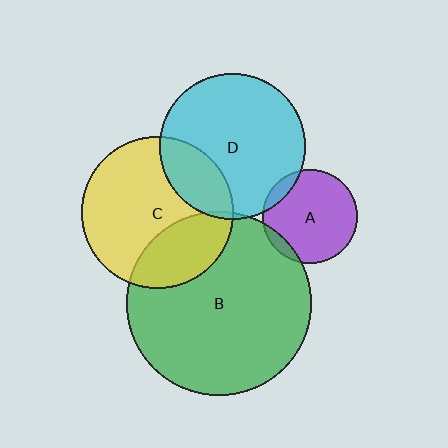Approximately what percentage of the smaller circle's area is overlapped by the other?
Approximately 30%.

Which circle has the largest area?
Circle B (green).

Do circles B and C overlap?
Yes.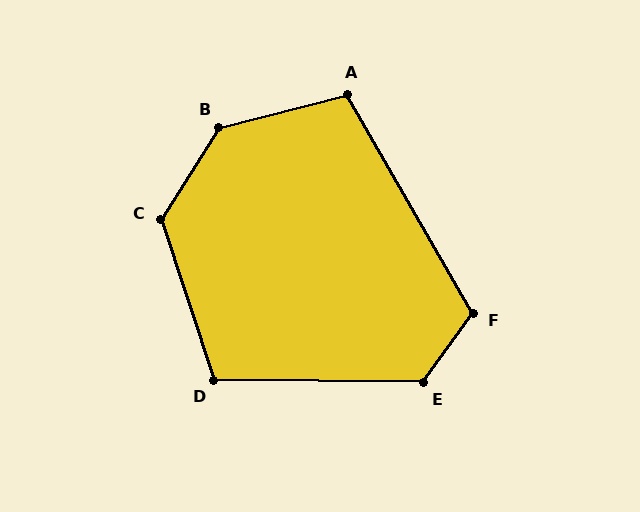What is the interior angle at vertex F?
Approximately 114 degrees (obtuse).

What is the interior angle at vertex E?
Approximately 125 degrees (obtuse).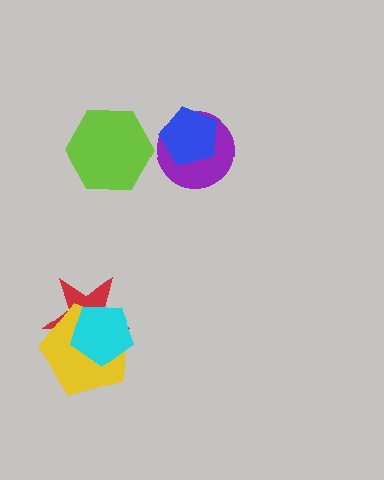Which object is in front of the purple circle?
The blue pentagon is in front of the purple circle.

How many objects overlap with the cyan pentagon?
2 objects overlap with the cyan pentagon.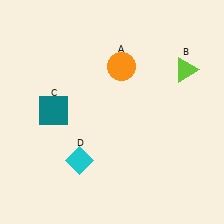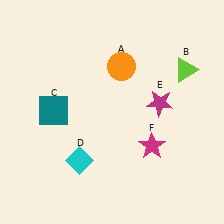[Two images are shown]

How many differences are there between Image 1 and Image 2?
There are 2 differences between the two images.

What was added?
A magenta star (E), a magenta star (F) were added in Image 2.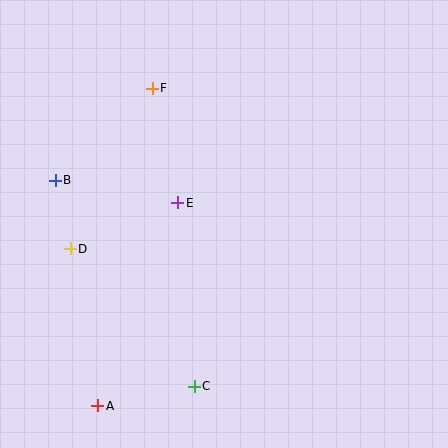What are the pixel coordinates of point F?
Point F is at (152, 88).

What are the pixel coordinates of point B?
Point B is at (55, 180).